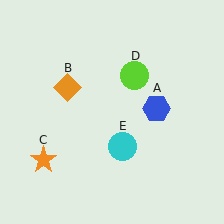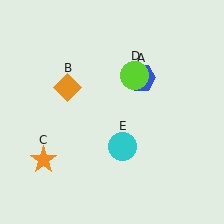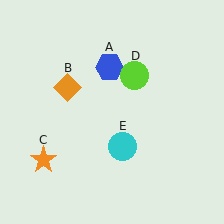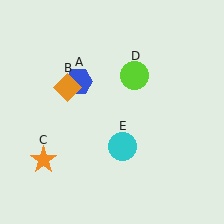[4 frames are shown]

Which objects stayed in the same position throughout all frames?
Orange diamond (object B) and orange star (object C) and lime circle (object D) and cyan circle (object E) remained stationary.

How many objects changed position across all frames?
1 object changed position: blue hexagon (object A).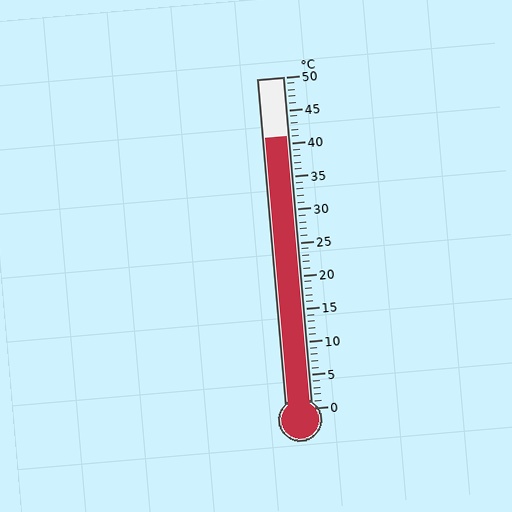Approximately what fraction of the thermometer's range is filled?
The thermometer is filled to approximately 80% of its range.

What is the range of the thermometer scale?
The thermometer scale ranges from 0°C to 50°C.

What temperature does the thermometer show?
The thermometer shows approximately 41°C.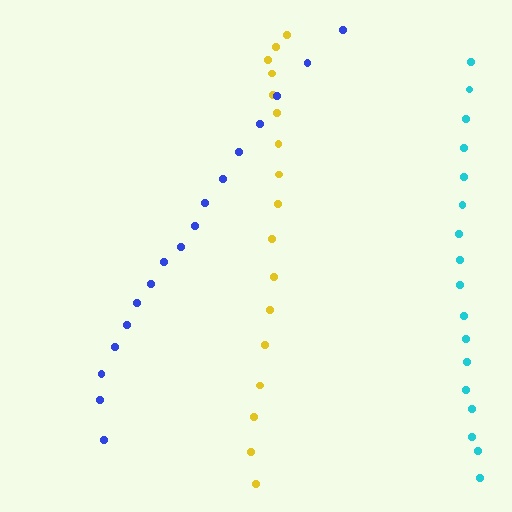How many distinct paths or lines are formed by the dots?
There are 3 distinct paths.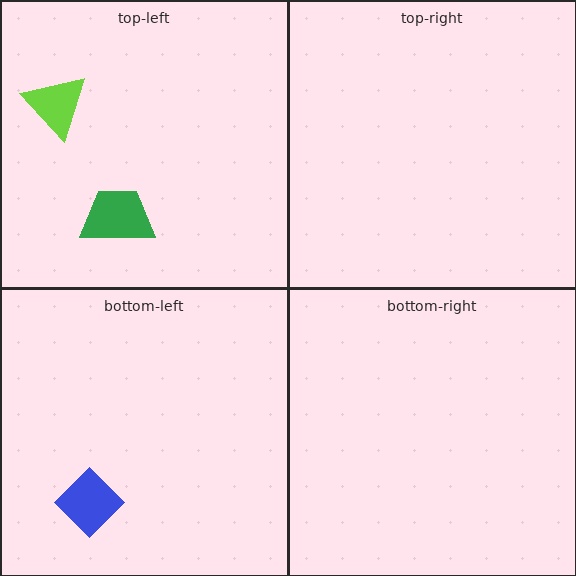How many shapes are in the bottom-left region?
1.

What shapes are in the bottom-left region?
The blue diamond.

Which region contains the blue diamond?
The bottom-left region.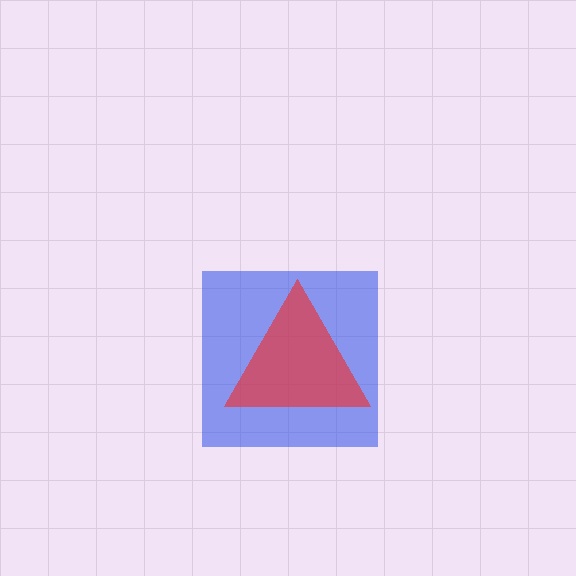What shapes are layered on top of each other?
The layered shapes are: a blue square, a red triangle.